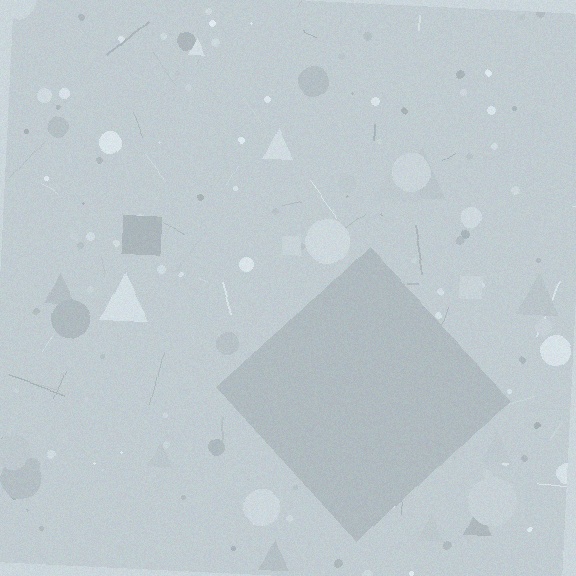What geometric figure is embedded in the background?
A diamond is embedded in the background.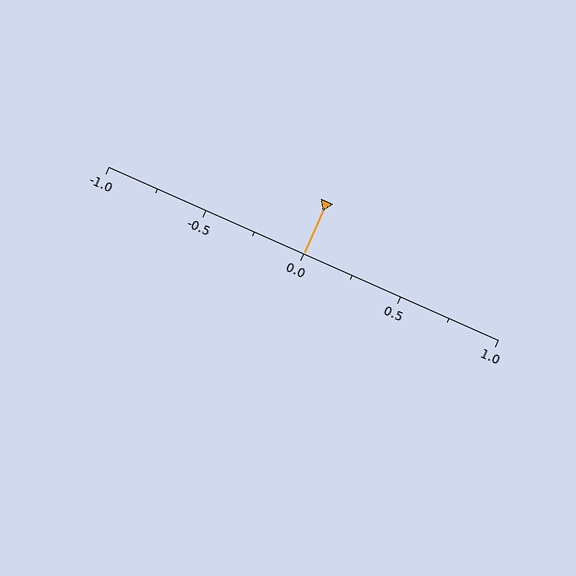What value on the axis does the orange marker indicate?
The marker indicates approximately 0.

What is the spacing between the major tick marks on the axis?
The major ticks are spaced 0.5 apart.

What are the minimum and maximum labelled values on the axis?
The axis runs from -1.0 to 1.0.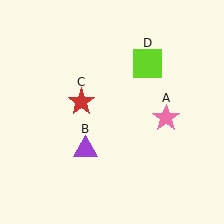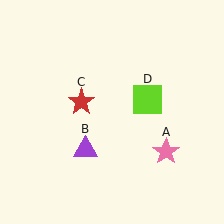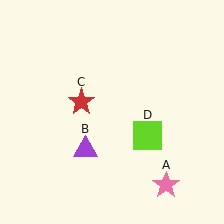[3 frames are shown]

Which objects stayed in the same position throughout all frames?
Purple triangle (object B) and red star (object C) remained stationary.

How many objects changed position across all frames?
2 objects changed position: pink star (object A), lime square (object D).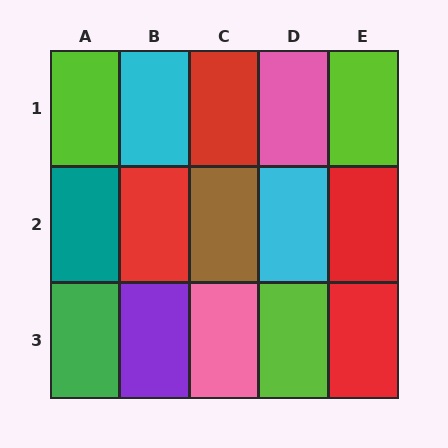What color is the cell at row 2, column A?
Teal.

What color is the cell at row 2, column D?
Cyan.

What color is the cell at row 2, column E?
Red.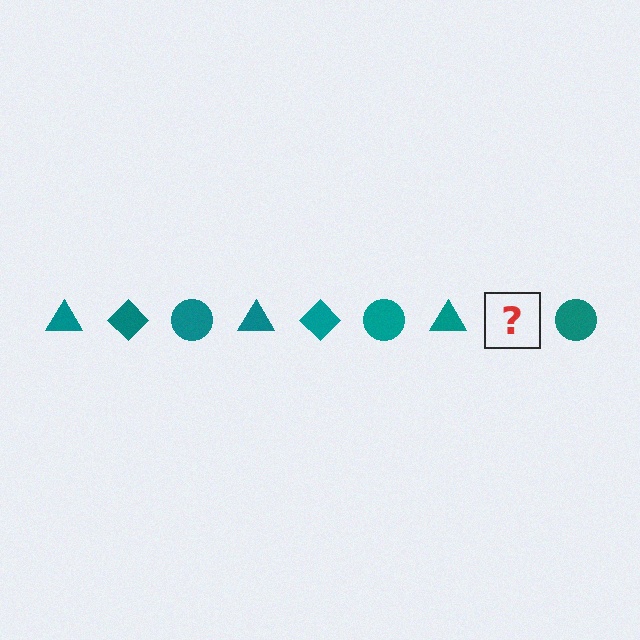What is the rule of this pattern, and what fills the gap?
The rule is that the pattern cycles through triangle, diamond, circle shapes in teal. The gap should be filled with a teal diamond.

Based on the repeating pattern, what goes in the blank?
The blank should be a teal diamond.